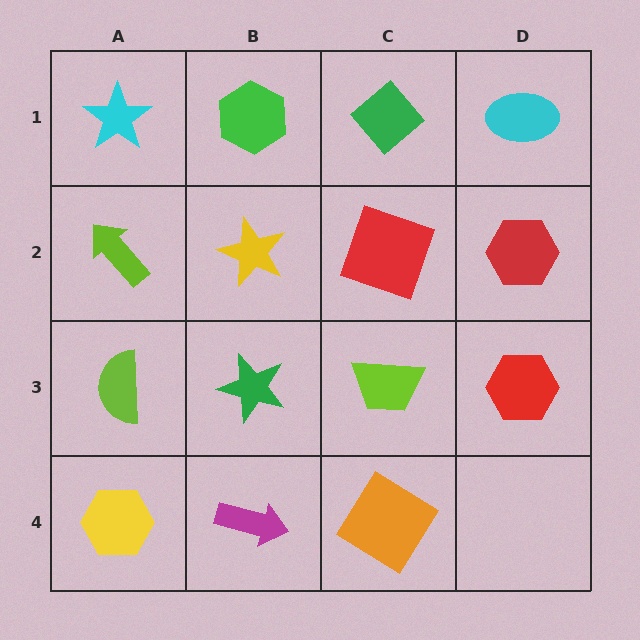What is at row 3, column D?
A red hexagon.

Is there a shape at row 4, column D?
No, that cell is empty.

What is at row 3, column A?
A lime semicircle.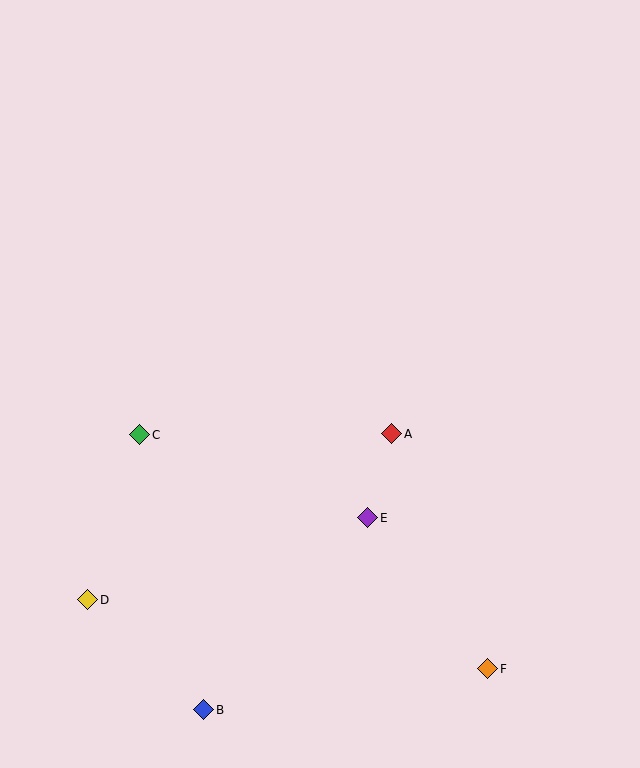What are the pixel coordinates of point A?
Point A is at (392, 434).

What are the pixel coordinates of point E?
Point E is at (367, 518).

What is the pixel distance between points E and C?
The distance between E and C is 243 pixels.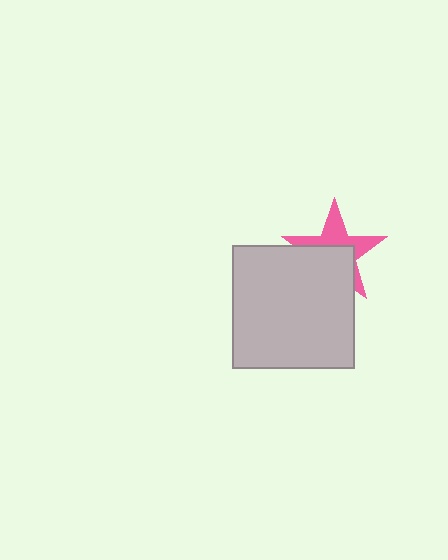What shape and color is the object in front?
The object in front is a light gray square.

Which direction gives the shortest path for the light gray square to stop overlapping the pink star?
Moving down gives the shortest separation.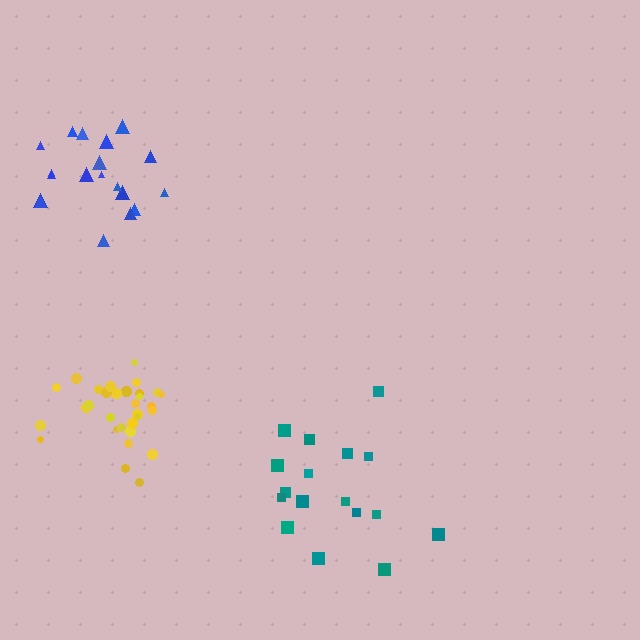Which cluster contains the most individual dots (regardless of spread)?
Yellow (31).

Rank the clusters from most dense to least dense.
yellow, blue, teal.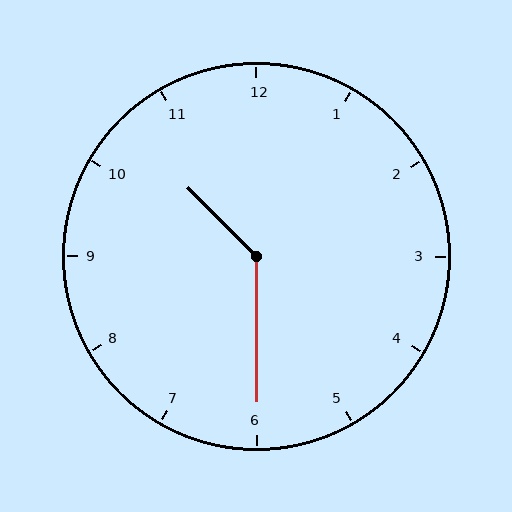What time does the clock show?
10:30.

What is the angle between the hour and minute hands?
Approximately 135 degrees.